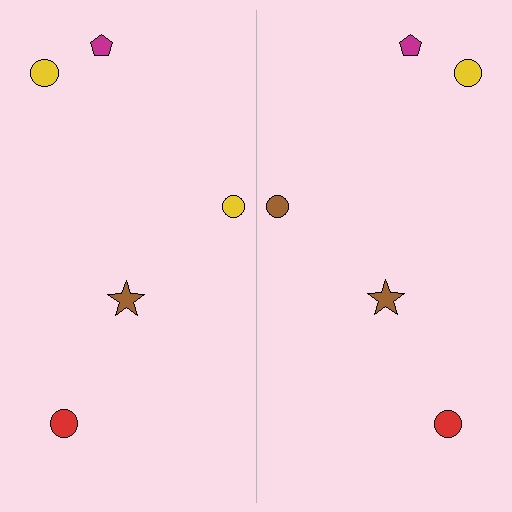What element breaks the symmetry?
The brown circle on the right side breaks the symmetry — its mirror counterpart is yellow.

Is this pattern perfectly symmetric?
No, the pattern is not perfectly symmetric. The brown circle on the right side breaks the symmetry — its mirror counterpart is yellow.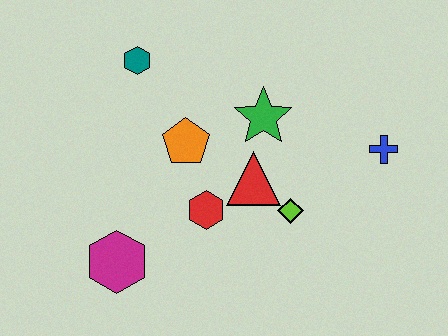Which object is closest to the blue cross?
The lime diamond is closest to the blue cross.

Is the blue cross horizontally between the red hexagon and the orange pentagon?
No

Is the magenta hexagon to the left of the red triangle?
Yes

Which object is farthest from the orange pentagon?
The blue cross is farthest from the orange pentagon.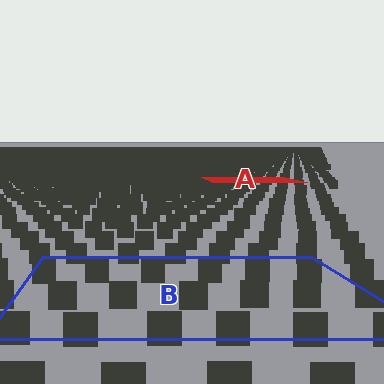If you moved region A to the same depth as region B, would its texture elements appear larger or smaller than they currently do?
They would appear larger. At a closer depth, the same texture elements are projected at a bigger on-screen size.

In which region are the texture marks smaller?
The texture marks are smaller in region A, because it is farther away.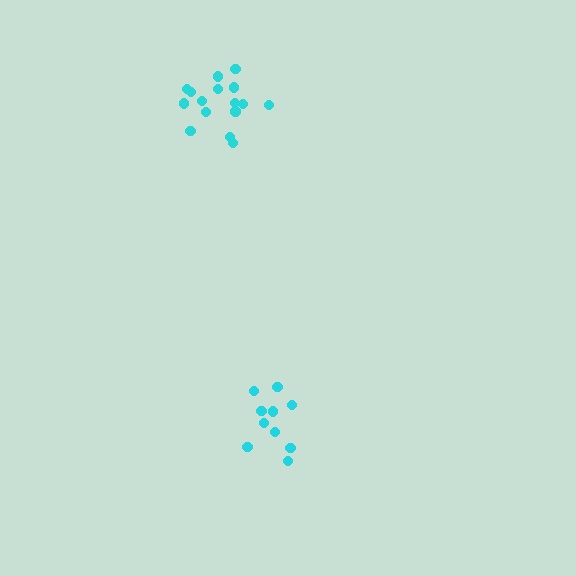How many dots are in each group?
Group 1: 10 dots, Group 2: 16 dots (26 total).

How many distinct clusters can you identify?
There are 2 distinct clusters.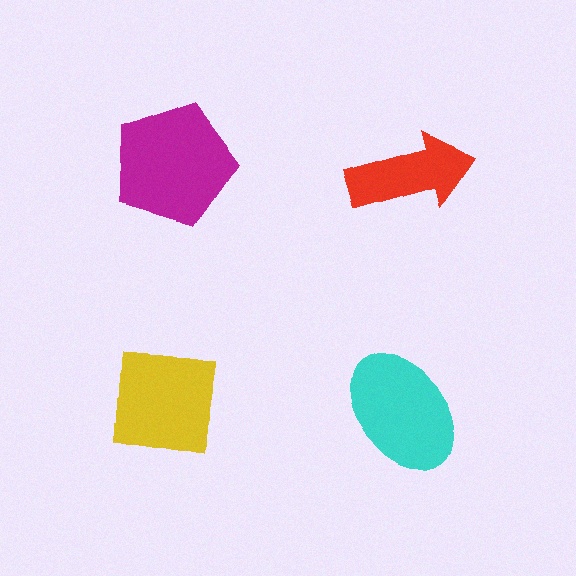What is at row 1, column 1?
A magenta pentagon.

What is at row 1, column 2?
A red arrow.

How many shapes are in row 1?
2 shapes.